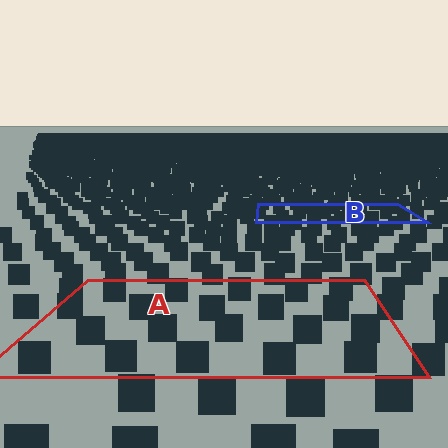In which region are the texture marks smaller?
The texture marks are smaller in region B, because it is farther away.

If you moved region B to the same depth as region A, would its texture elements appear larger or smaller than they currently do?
They would appear larger. At a closer depth, the same texture elements are projected at a bigger on-screen size.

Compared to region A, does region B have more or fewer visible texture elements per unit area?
Region B has more texture elements per unit area — they are packed more densely because it is farther away.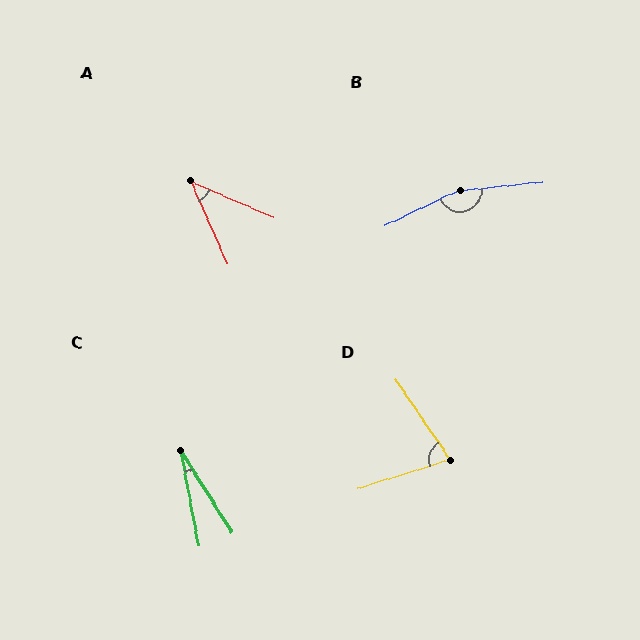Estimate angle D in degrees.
Approximately 73 degrees.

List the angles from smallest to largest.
C (21°), A (43°), D (73°), B (161°).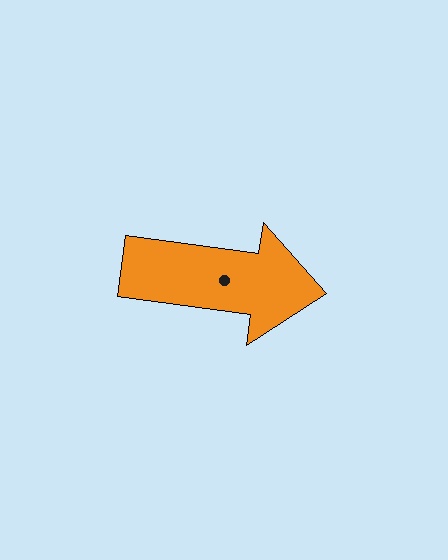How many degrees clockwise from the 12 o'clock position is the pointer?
Approximately 98 degrees.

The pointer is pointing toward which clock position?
Roughly 3 o'clock.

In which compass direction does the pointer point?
East.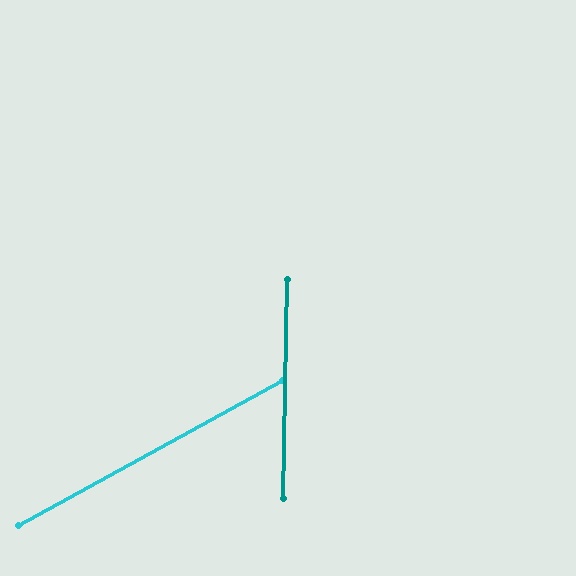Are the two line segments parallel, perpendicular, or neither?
Neither parallel nor perpendicular — they differ by about 60°.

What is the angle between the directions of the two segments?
Approximately 60 degrees.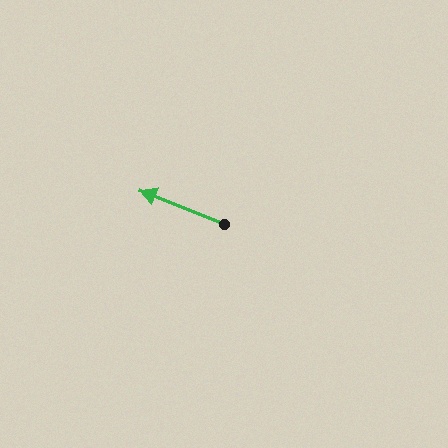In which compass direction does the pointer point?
West.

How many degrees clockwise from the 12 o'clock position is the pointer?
Approximately 292 degrees.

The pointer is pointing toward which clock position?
Roughly 10 o'clock.